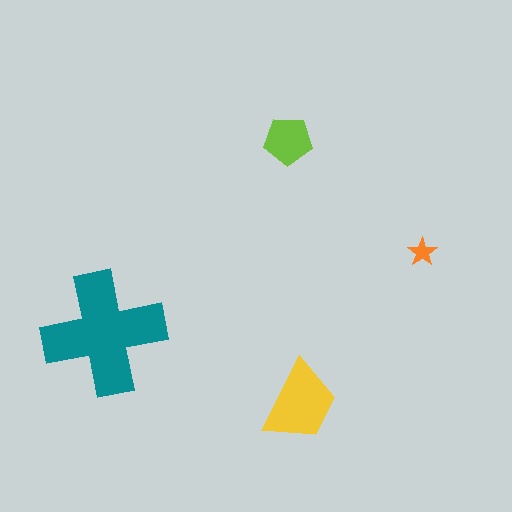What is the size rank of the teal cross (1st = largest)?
1st.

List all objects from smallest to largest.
The orange star, the lime pentagon, the yellow trapezoid, the teal cross.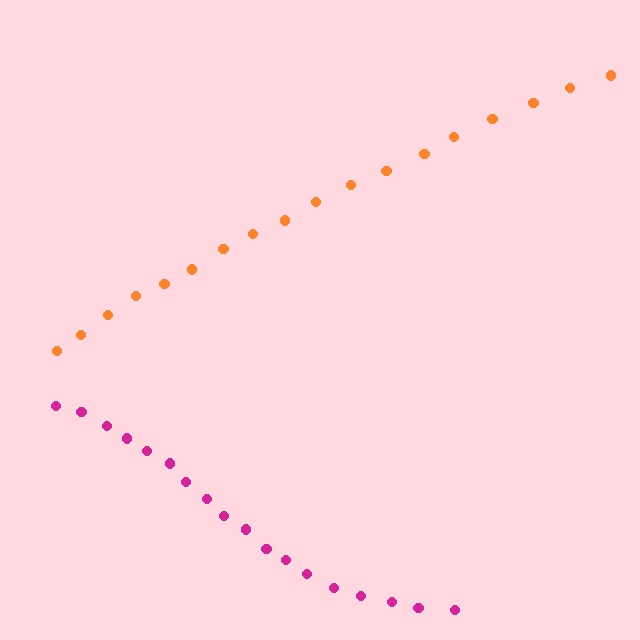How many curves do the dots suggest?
There are 2 distinct paths.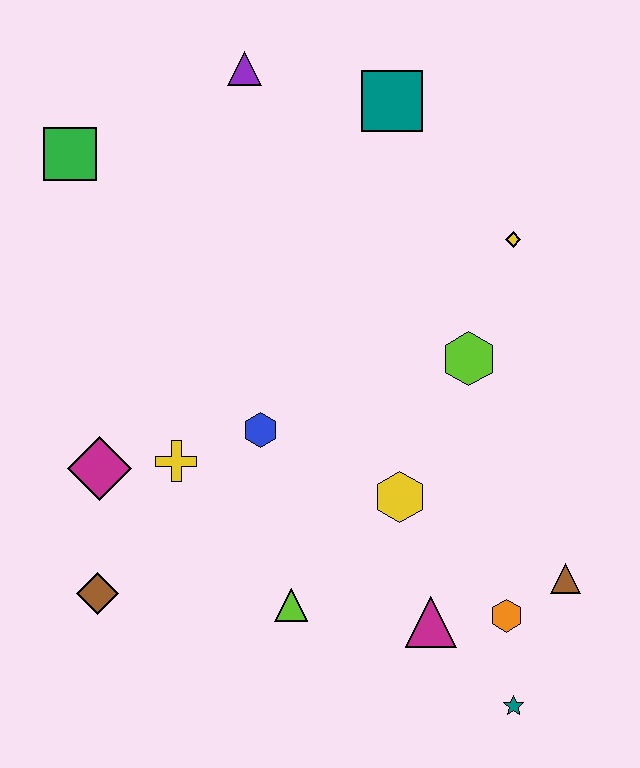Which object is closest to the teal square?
The purple triangle is closest to the teal square.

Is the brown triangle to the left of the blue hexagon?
No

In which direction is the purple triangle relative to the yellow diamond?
The purple triangle is to the left of the yellow diamond.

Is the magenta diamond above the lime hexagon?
No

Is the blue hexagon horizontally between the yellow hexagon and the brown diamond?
Yes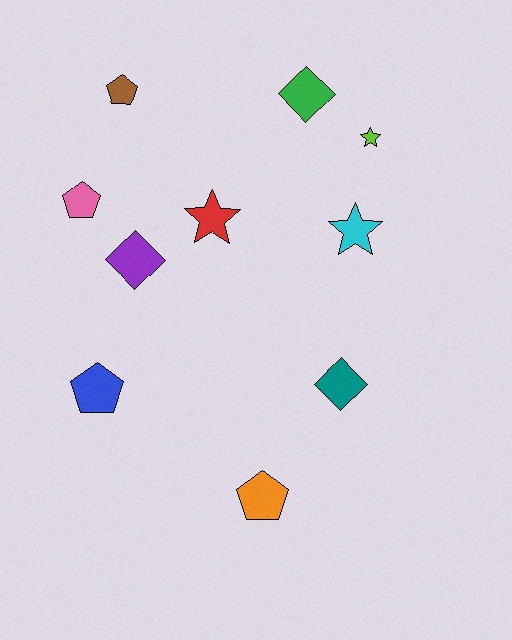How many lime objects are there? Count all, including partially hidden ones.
There is 1 lime object.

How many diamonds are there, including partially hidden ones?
There are 3 diamonds.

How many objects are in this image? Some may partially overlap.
There are 10 objects.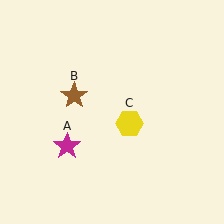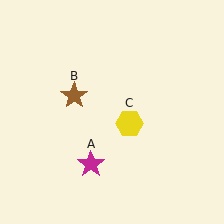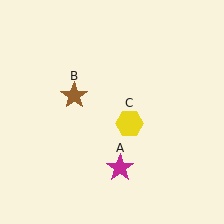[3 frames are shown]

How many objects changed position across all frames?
1 object changed position: magenta star (object A).